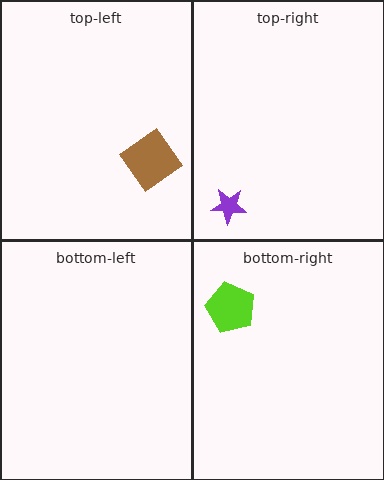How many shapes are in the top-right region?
1.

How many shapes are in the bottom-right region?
1.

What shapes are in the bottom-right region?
The lime pentagon.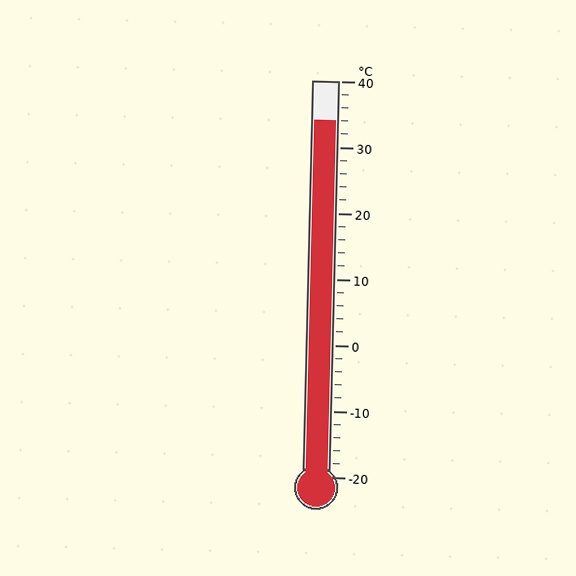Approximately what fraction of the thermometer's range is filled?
The thermometer is filled to approximately 90% of its range.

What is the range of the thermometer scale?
The thermometer scale ranges from -20°C to 40°C.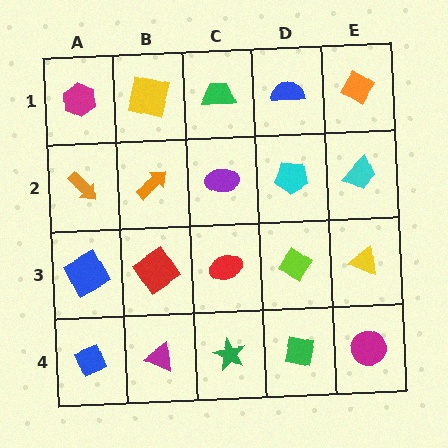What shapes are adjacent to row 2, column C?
A green trapezoid (row 1, column C), a red ellipse (row 3, column C), an orange arrow (row 2, column B), a cyan pentagon (row 2, column D).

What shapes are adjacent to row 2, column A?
A magenta hexagon (row 1, column A), a blue square (row 3, column A), an orange arrow (row 2, column B).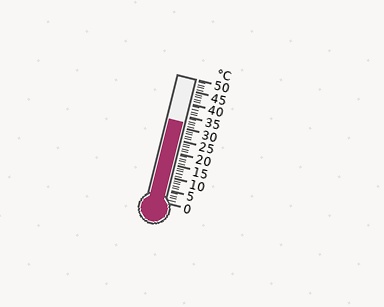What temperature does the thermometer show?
The thermometer shows approximately 32°C.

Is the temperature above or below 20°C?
The temperature is above 20°C.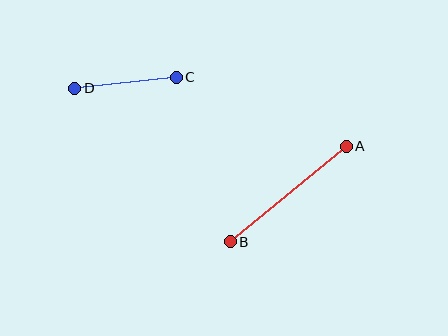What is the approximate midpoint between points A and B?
The midpoint is at approximately (288, 194) pixels.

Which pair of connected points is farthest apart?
Points A and B are farthest apart.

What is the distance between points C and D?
The distance is approximately 102 pixels.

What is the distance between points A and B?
The distance is approximately 150 pixels.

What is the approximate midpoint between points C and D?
The midpoint is at approximately (126, 83) pixels.